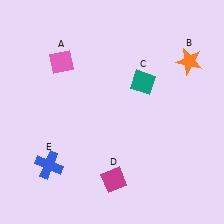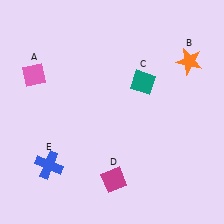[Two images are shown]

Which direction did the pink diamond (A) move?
The pink diamond (A) moved left.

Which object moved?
The pink diamond (A) moved left.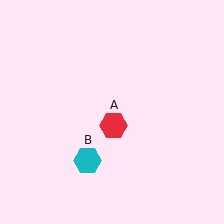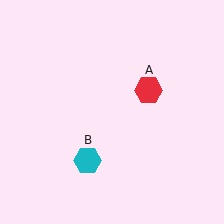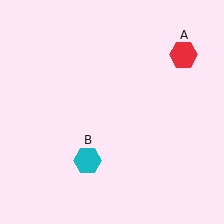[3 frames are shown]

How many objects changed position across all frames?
1 object changed position: red hexagon (object A).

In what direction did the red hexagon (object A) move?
The red hexagon (object A) moved up and to the right.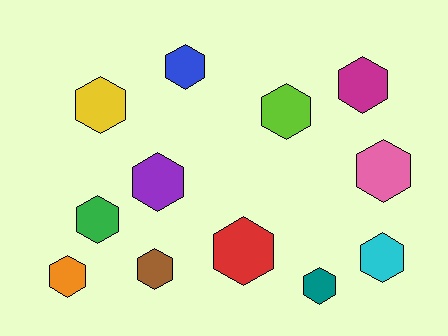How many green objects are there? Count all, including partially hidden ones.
There is 1 green object.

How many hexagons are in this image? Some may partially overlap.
There are 12 hexagons.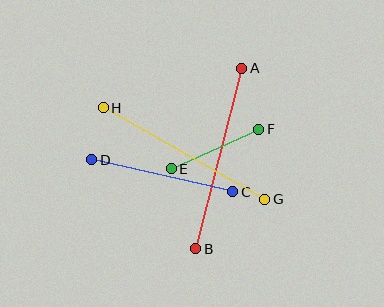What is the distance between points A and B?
The distance is approximately 187 pixels.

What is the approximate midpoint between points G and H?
The midpoint is at approximately (184, 154) pixels.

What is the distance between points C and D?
The distance is approximately 144 pixels.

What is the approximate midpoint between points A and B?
The midpoint is at approximately (219, 158) pixels.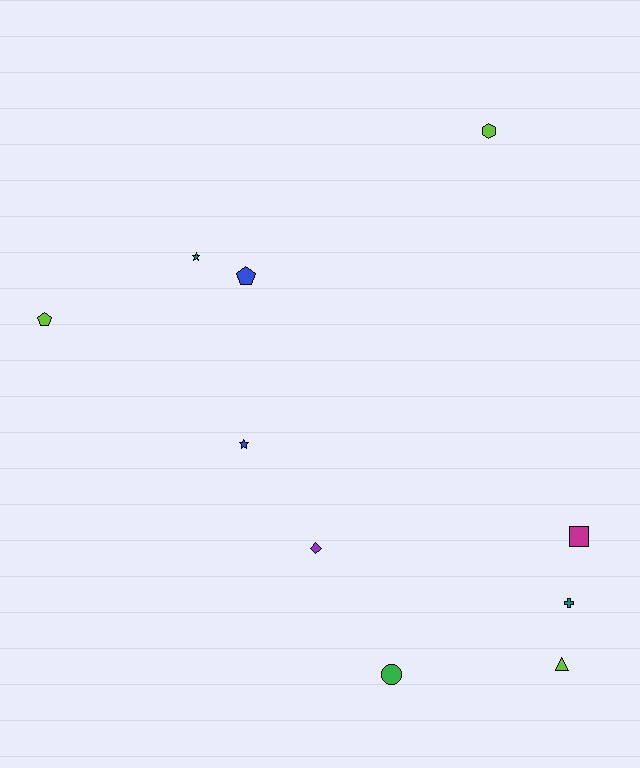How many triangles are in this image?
There is 1 triangle.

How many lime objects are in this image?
There are 3 lime objects.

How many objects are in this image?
There are 10 objects.